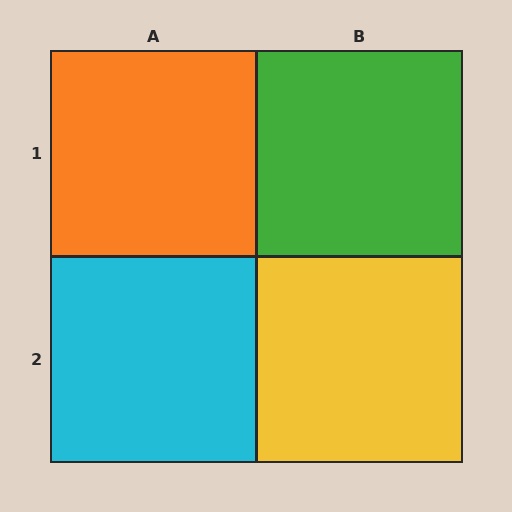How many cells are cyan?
1 cell is cyan.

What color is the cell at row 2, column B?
Yellow.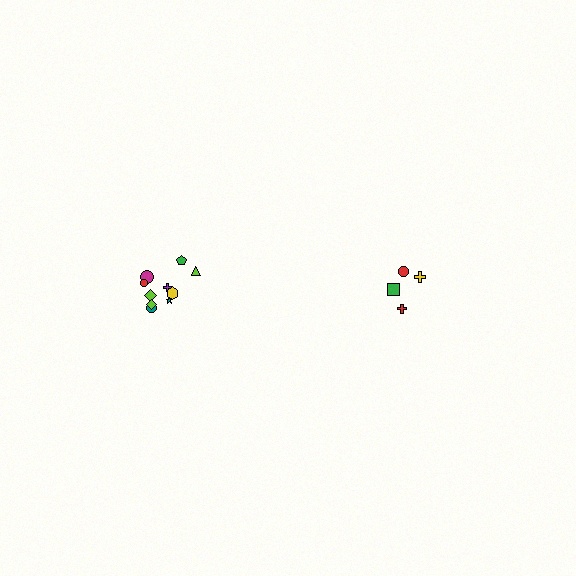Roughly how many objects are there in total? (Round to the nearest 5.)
Roughly 15 objects in total.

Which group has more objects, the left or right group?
The left group.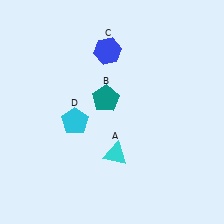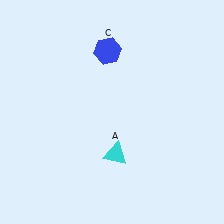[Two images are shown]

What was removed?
The teal pentagon (B), the cyan pentagon (D) were removed in Image 2.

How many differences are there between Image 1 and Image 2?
There are 2 differences between the two images.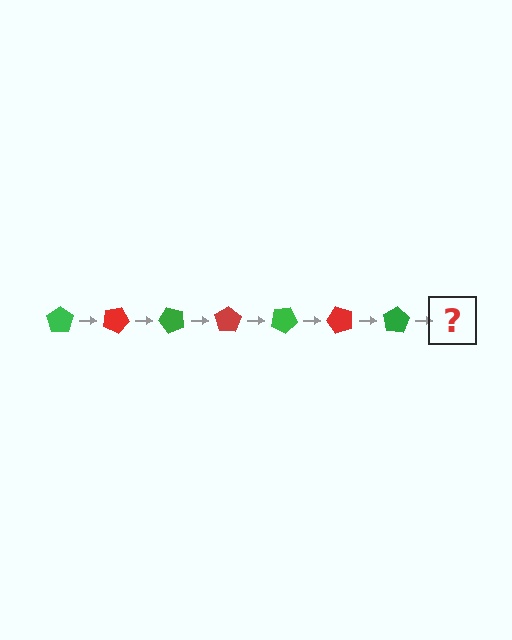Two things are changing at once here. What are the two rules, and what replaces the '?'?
The two rules are that it rotates 25 degrees each step and the color cycles through green and red. The '?' should be a red pentagon, rotated 175 degrees from the start.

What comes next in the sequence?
The next element should be a red pentagon, rotated 175 degrees from the start.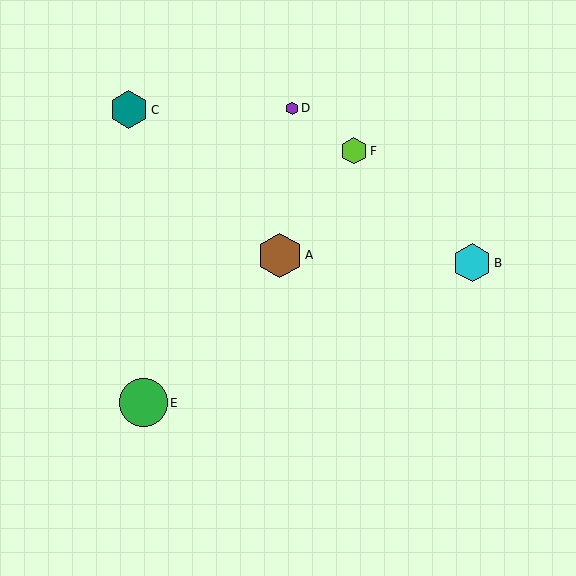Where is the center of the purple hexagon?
The center of the purple hexagon is at (292, 108).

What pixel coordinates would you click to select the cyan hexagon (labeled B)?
Click at (472, 263) to select the cyan hexagon B.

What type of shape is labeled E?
Shape E is a green circle.